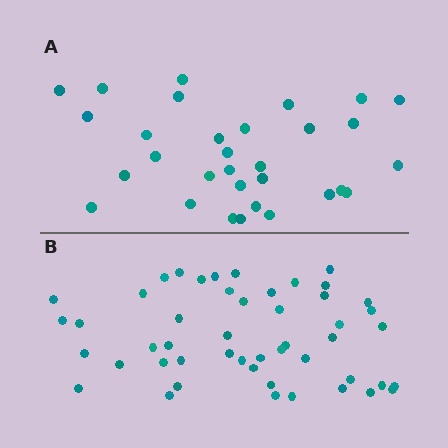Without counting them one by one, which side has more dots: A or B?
Region B (the bottom region) has more dots.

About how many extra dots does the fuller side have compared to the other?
Region B has approximately 20 more dots than region A.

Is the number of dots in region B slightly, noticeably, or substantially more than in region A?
Region B has substantially more. The ratio is roughly 1.6 to 1.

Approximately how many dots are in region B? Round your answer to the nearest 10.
About 50 dots. (The exact count is 49, which rounds to 50.)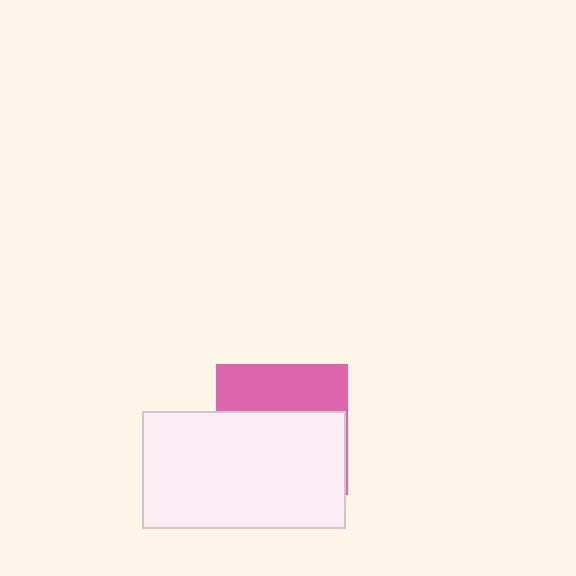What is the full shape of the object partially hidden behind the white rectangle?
The partially hidden object is a pink square.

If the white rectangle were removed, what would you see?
You would see the complete pink square.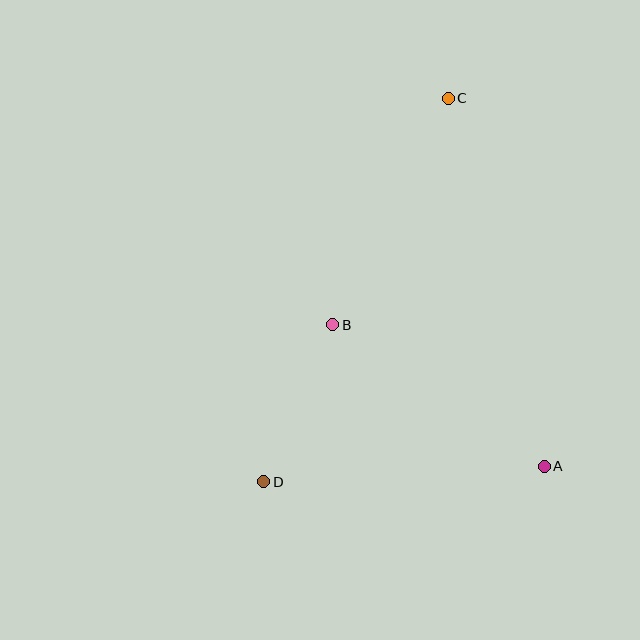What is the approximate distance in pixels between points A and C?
The distance between A and C is approximately 380 pixels.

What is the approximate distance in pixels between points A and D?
The distance between A and D is approximately 281 pixels.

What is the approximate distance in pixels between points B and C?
The distance between B and C is approximately 254 pixels.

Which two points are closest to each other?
Points B and D are closest to each other.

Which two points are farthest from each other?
Points C and D are farthest from each other.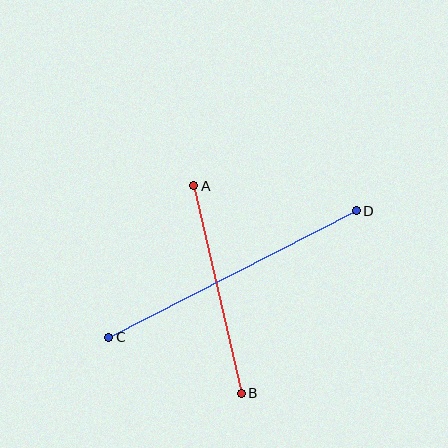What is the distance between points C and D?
The distance is approximately 278 pixels.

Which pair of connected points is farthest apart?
Points C and D are farthest apart.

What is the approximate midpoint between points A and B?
The midpoint is at approximately (217, 290) pixels.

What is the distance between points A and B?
The distance is approximately 213 pixels.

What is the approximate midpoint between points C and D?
The midpoint is at approximately (232, 274) pixels.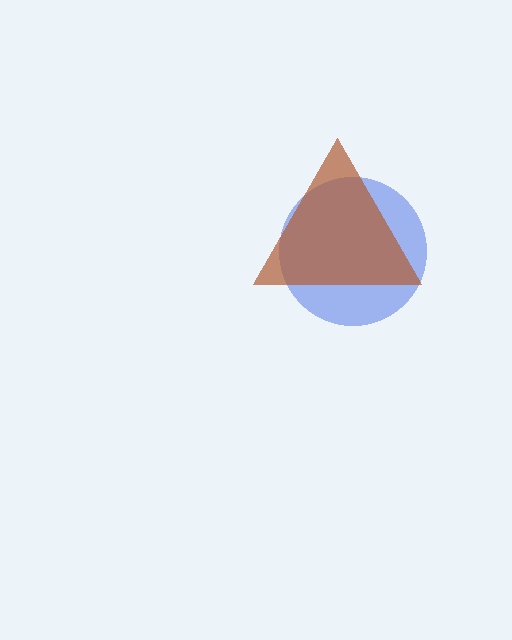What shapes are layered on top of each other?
The layered shapes are: a blue circle, a brown triangle.